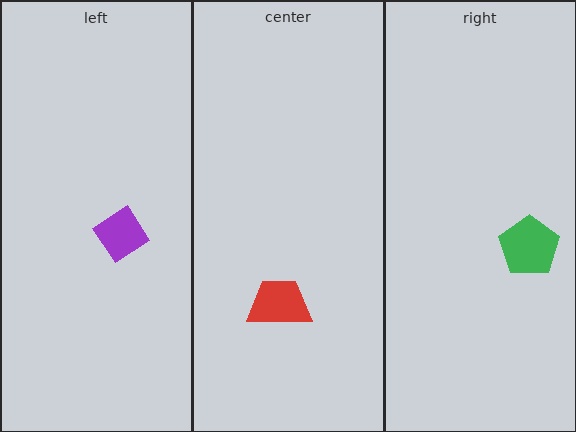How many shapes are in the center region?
1.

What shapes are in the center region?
The red trapezoid.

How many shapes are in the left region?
1.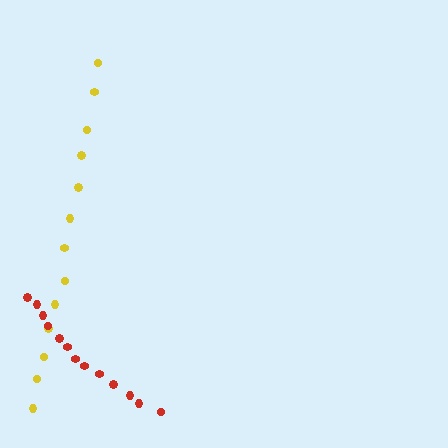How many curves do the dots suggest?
There are 2 distinct paths.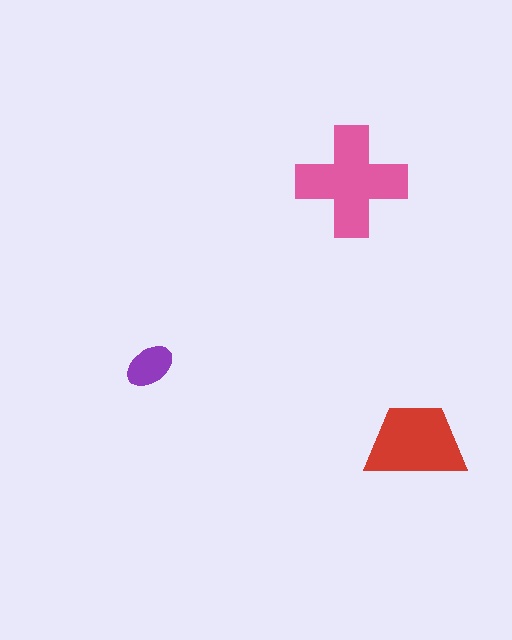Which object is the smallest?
The purple ellipse.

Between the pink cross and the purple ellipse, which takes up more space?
The pink cross.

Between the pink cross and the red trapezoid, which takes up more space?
The pink cross.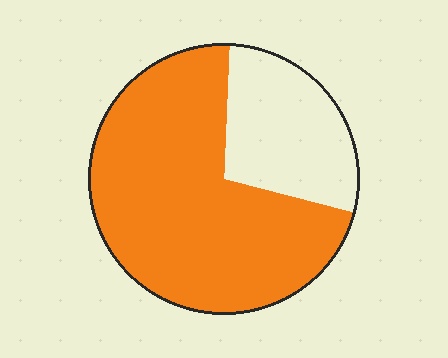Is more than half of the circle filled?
Yes.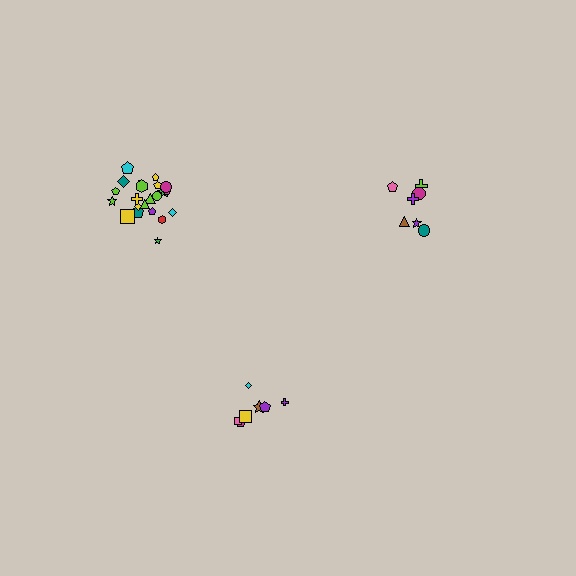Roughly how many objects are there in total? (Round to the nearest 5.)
Roughly 35 objects in total.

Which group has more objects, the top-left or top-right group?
The top-left group.